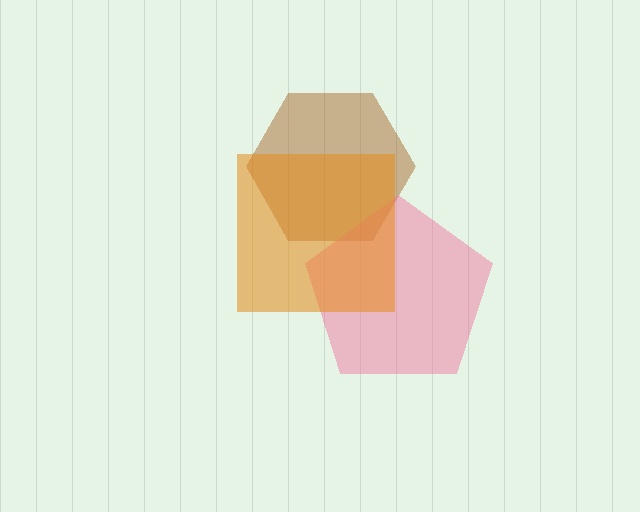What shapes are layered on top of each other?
The layered shapes are: a brown hexagon, a pink pentagon, an orange square.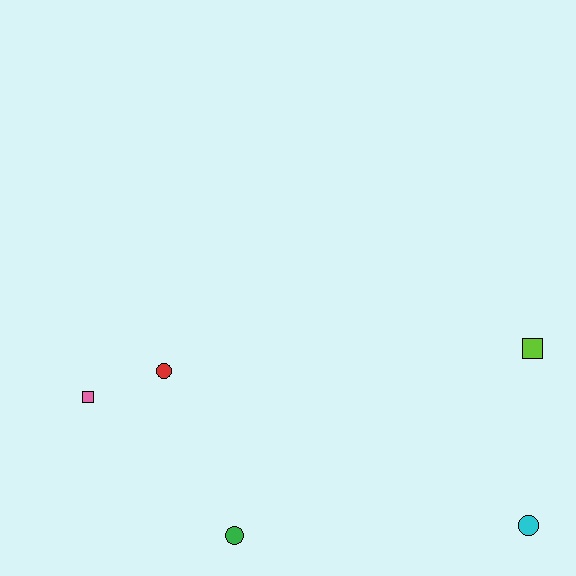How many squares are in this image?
There are 2 squares.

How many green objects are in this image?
There is 1 green object.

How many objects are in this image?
There are 5 objects.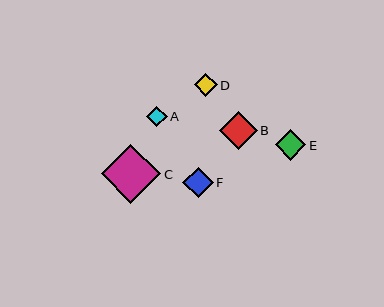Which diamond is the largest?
Diamond C is the largest with a size of approximately 59 pixels.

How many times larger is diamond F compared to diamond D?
Diamond F is approximately 1.3 times the size of diamond D.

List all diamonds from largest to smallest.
From largest to smallest: C, B, E, F, D, A.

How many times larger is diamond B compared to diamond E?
Diamond B is approximately 1.2 times the size of diamond E.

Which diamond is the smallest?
Diamond A is the smallest with a size of approximately 21 pixels.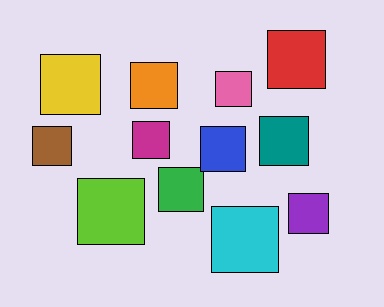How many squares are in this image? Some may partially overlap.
There are 12 squares.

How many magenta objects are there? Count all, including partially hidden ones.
There is 1 magenta object.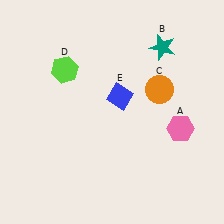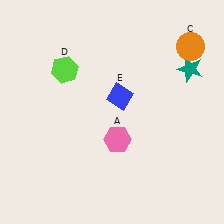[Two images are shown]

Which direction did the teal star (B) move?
The teal star (B) moved right.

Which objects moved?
The objects that moved are: the pink hexagon (A), the teal star (B), the orange circle (C).